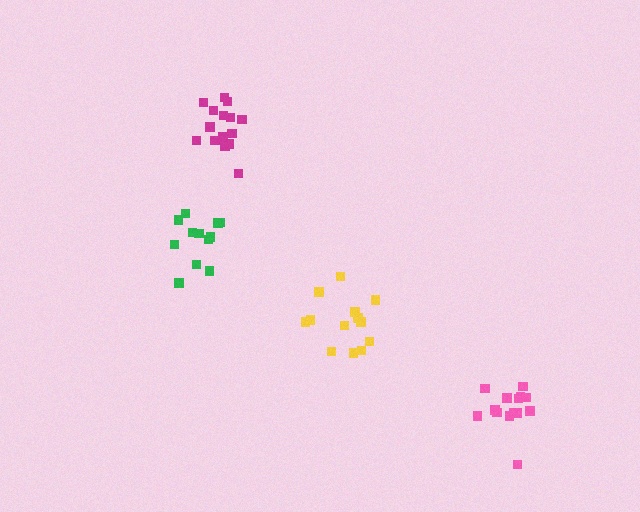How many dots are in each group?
Group 1: 13 dots, Group 2: 14 dots, Group 3: 16 dots, Group 4: 13 dots (56 total).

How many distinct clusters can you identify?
There are 4 distinct clusters.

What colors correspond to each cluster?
The clusters are colored: green, pink, magenta, yellow.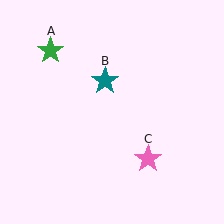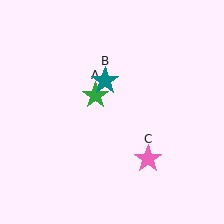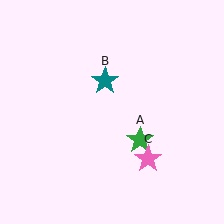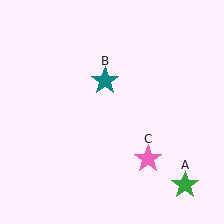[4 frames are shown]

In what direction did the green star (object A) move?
The green star (object A) moved down and to the right.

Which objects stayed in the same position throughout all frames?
Teal star (object B) and pink star (object C) remained stationary.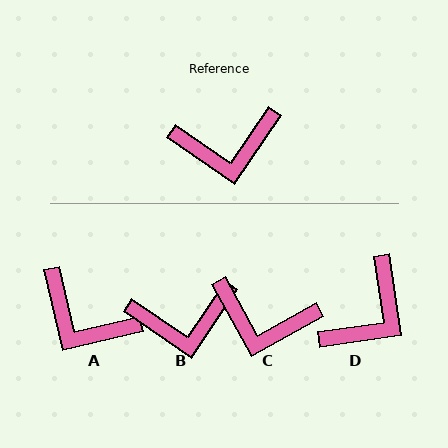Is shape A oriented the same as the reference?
No, it is off by about 42 degrees.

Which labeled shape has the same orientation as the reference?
B.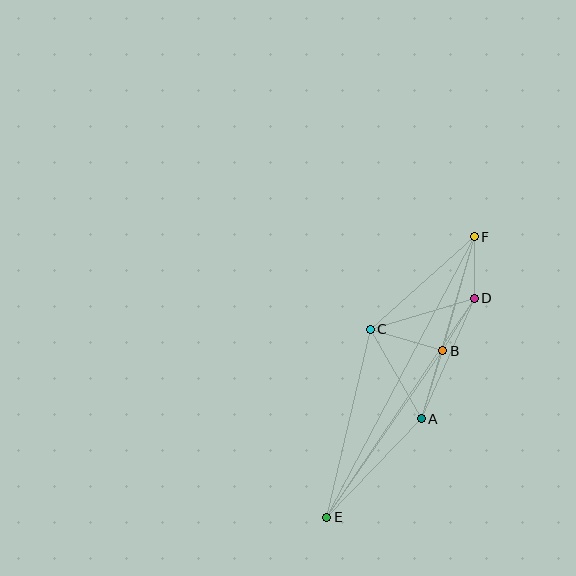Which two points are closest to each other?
Points B and D are closest to each other.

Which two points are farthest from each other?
Points E and F are farthest from each other.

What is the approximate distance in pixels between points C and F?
The distance between C and F is approximately 139 pixels.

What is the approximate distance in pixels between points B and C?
The distance between B and C is approximately 76 pixels.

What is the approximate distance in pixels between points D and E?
The distance between D and E is approximately 264 pixels.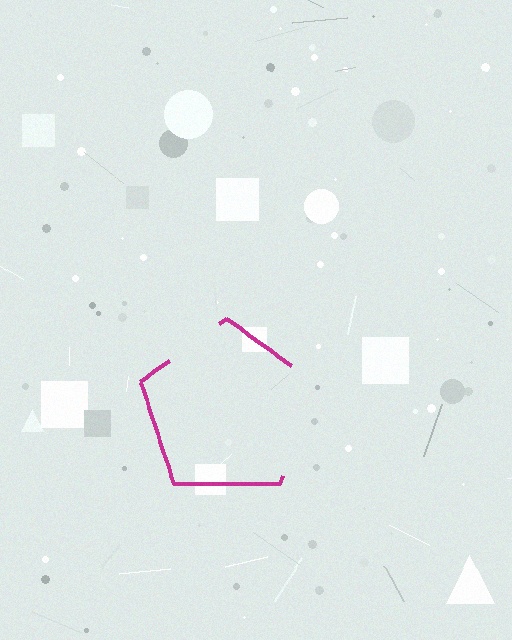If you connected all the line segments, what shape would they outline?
They would outline a pentagon.